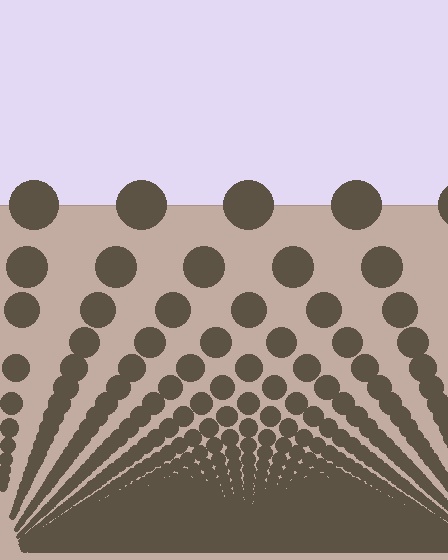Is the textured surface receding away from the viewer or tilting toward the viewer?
The surface appears to tilt toward the viewer. Texture elements get larger and sparser toward the top.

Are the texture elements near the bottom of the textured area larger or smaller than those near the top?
Smaller. The gradient is inverted — elements near the bottom are smaller and denser.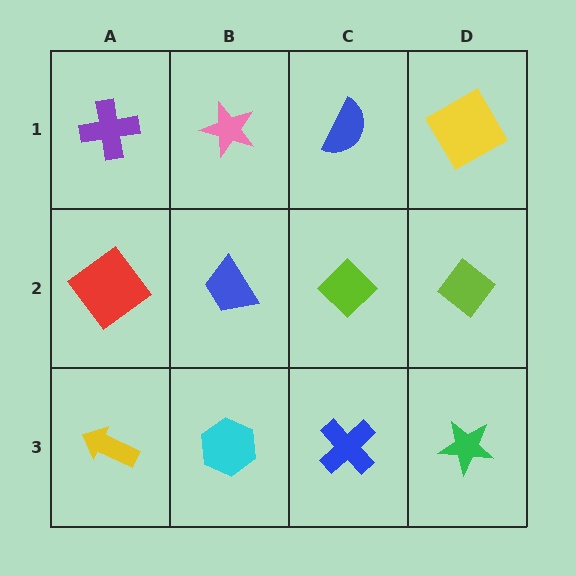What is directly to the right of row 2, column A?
A blue trapezoid.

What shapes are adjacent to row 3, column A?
A red diamond (row 2, column A), a cyan hexagon (row 3, column B).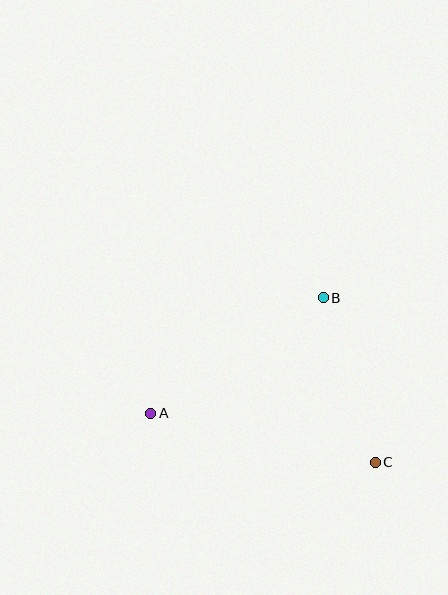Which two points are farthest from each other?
Points A and C are farthest from each other.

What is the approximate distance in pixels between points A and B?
The distance between A and B is approximately 208 pixels.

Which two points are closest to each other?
Points B and C are closest to each other.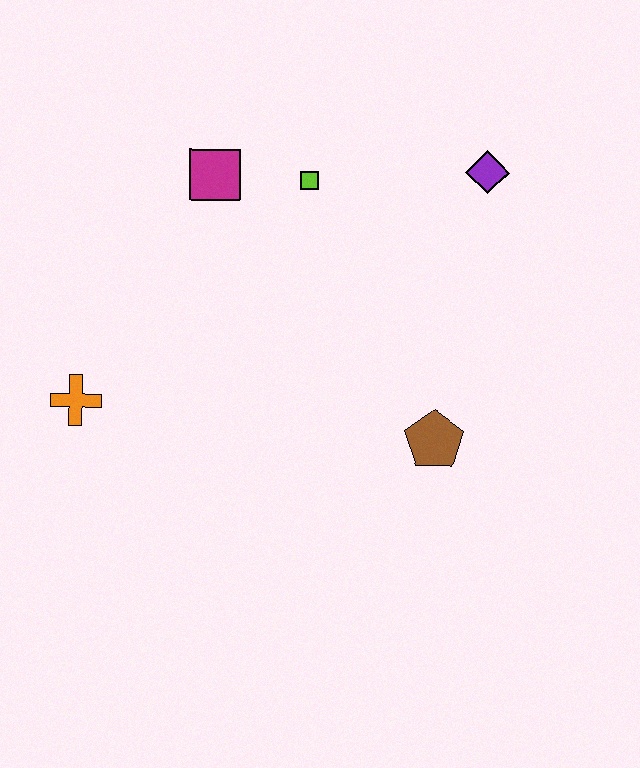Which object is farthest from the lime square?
The orange cross is farthest from the lime square.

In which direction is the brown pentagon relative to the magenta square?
The brown pentagon is below the magenta square.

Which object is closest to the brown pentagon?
The purple diamond is closest to the brown pentagon.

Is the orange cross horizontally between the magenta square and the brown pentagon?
No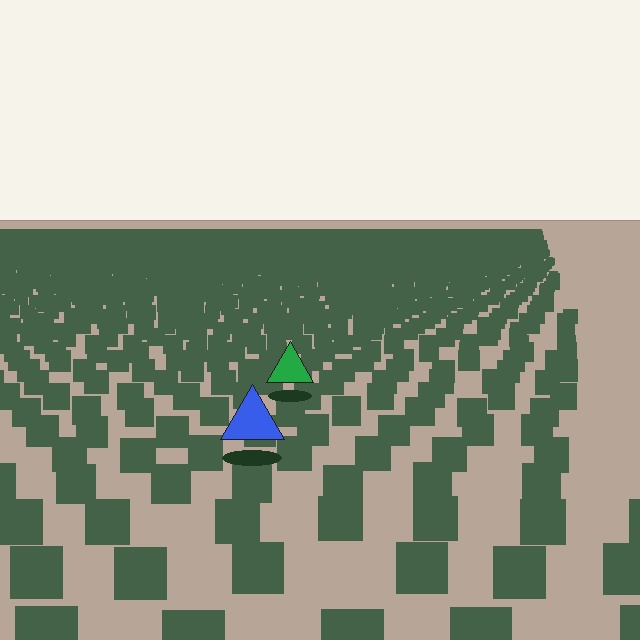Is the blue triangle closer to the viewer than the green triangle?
Yes. The blue triangle is closer — you can tell from the texture gradient: the ground texture is coarser near it.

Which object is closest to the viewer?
The blue triangle is closest. The texture marks near it are larger and more spread out.